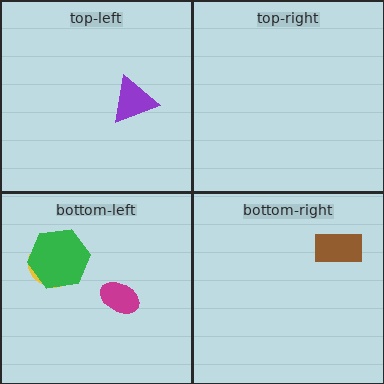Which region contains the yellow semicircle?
The bottom-left region.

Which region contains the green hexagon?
The bottom-left region.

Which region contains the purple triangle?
The top-left region.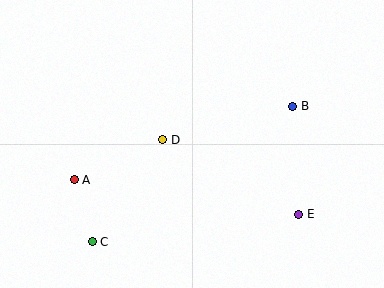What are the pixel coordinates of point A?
Point A is at (74, 180).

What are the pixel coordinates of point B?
Point B is at (293, 106).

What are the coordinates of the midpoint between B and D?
The midpoint between B and D is at (228, 123).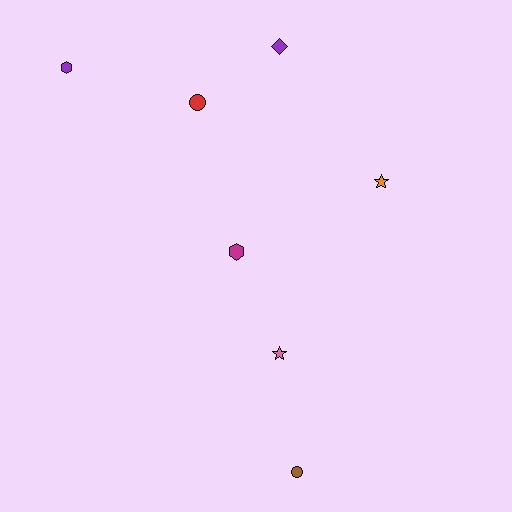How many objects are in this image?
There are 7 objects.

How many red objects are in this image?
There is 1 red object.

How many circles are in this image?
There are 2 circles.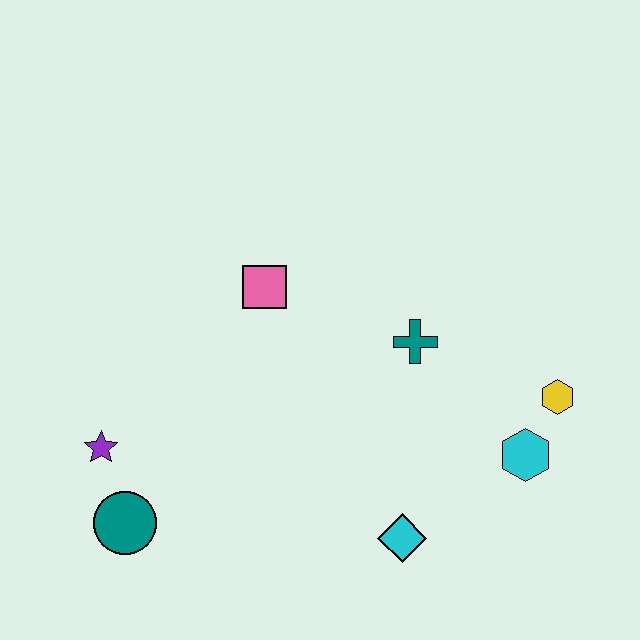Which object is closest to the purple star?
The teal circle is closest to the purple star.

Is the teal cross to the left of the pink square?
No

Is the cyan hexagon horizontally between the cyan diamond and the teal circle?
No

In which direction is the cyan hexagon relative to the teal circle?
The cyan hexagon is to the right of the teal circle.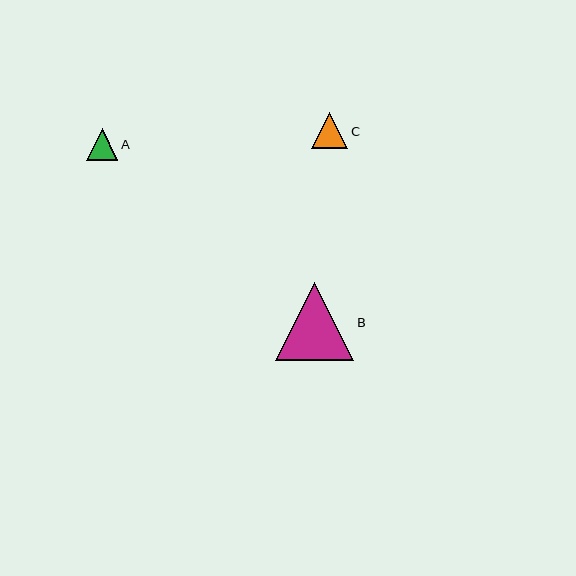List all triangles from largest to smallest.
From largest to smallest: B, C, A.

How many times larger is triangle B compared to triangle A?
Triangle B is approximately 2.4 times the size of triangle A.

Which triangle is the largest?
Triangle B is the largest with a size of approximately 78 pixels.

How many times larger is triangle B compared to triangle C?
Triangle B is approximately 2.2 times the size of triangle C.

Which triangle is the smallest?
Triangle A is the smallest with a size of approximately 32 pixels.